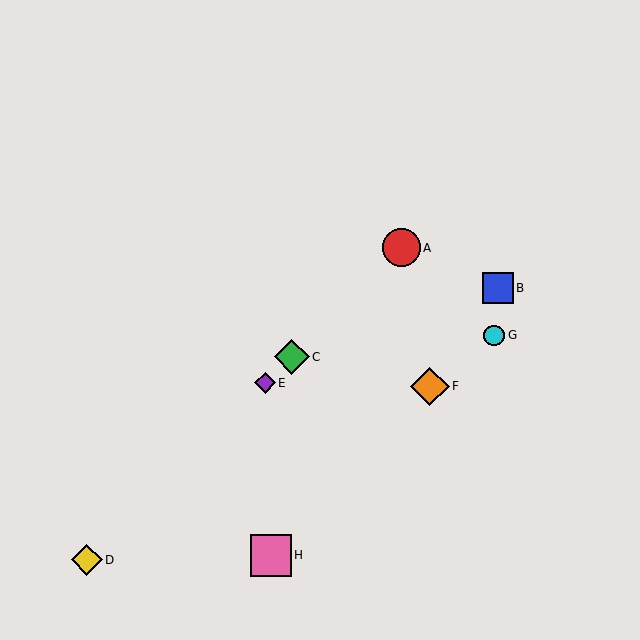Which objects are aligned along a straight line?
Objects A, C, D, E are aligned along a straight line.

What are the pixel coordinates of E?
Object E is at (265, 383).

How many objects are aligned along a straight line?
4 objects (A, C, D, E) are aligned along a straight line.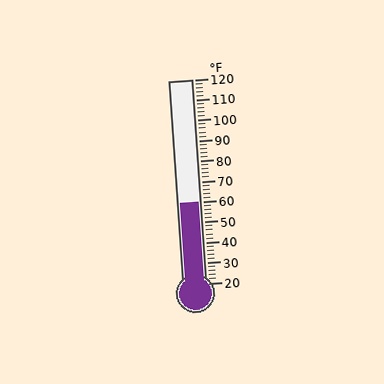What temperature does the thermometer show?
The thermometer shows approximately 60°F.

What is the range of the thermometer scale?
The thermometer scale ranges from 20°F to 120°F.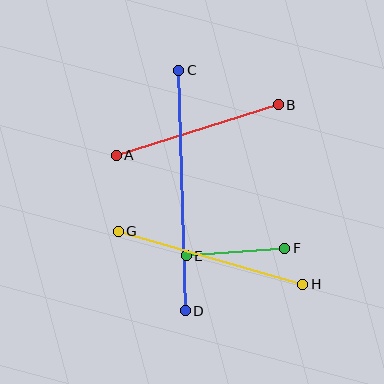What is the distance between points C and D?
The distance is approximately 241 pixels.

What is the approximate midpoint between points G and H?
The midpoint is at approximately (211, 258) pixels.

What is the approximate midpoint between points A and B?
The midpoint is at approximately (197, 130) pixels.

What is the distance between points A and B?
The distance is approximately 169 pixels.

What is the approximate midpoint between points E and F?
The midpoint is at approximately (236, 252) pixels.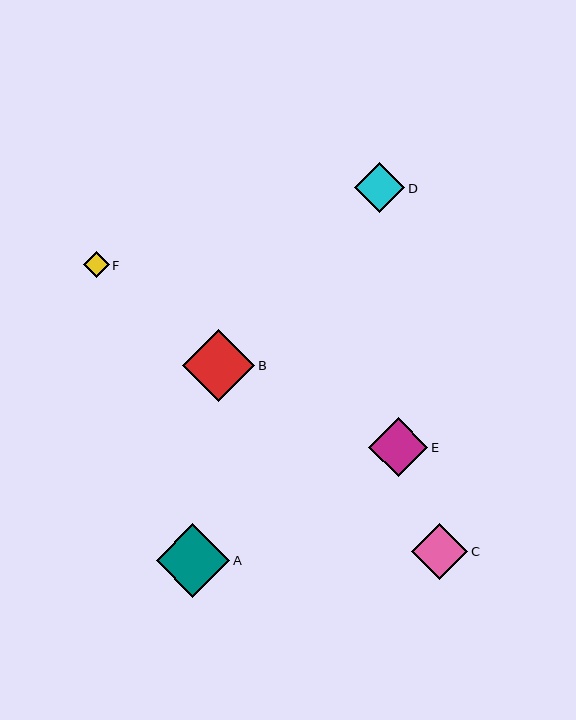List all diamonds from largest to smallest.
From largest to smallest: A, B, E, C, D, F.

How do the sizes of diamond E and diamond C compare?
Diamond E and diamond C are approximately the same size.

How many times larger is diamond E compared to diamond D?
Diamond E is approximately 1.2 times the size of diamond D.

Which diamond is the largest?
Diamond A is the largest with a size of approximately 73 pixels.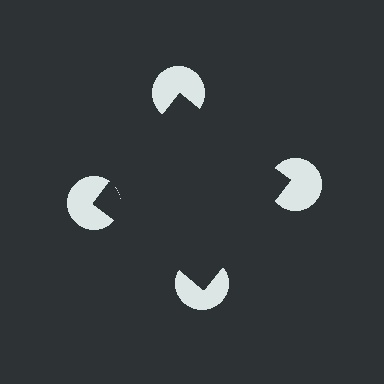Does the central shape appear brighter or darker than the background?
It typically appears slightly darker than the background, even though no actual brightness change is drawn.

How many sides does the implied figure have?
4 sides.